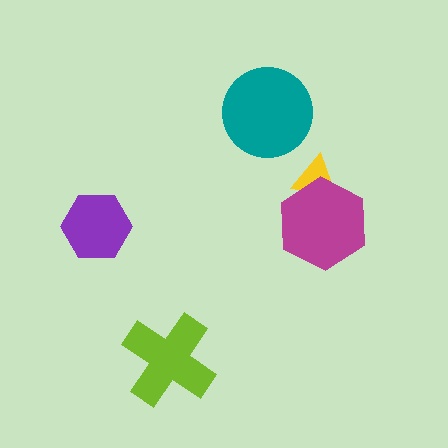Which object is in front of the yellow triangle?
The magenta hexagon is in front of the yellow triangle.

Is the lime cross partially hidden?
No, no other shape covers it.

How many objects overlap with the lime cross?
0 objects overlap with the lime cross.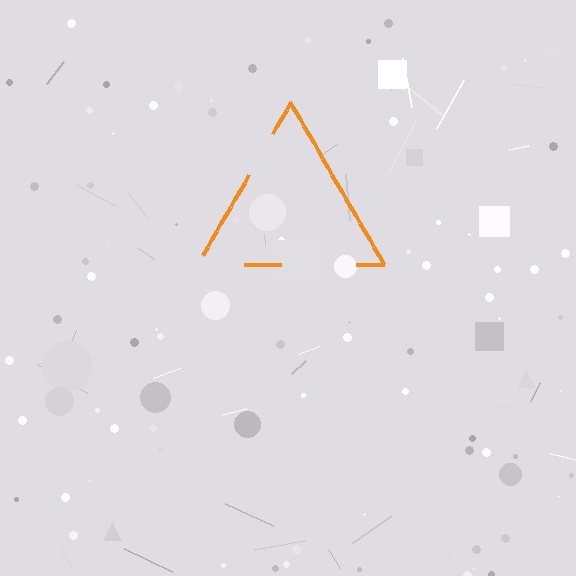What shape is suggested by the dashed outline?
The dashed outline suggests a triangle.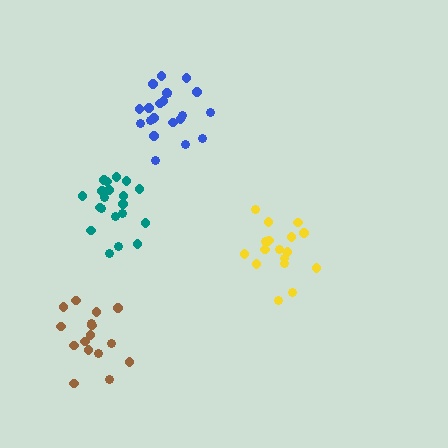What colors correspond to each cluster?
The clusters are colored: blue, brown, yellow, teal.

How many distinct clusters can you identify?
There are 4 distinct clusters.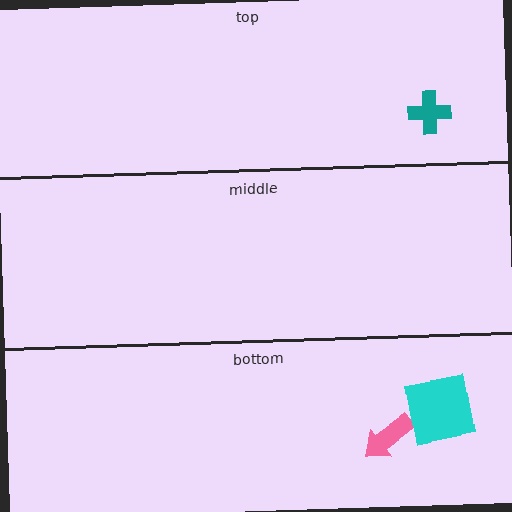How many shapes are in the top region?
1.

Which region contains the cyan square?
The bottom region.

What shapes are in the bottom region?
The pink arrow, the cyan square.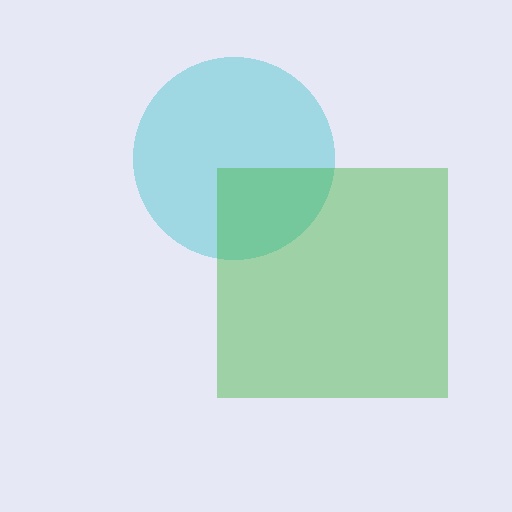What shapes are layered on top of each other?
The layered shapes are: a cyan circle, a green square.